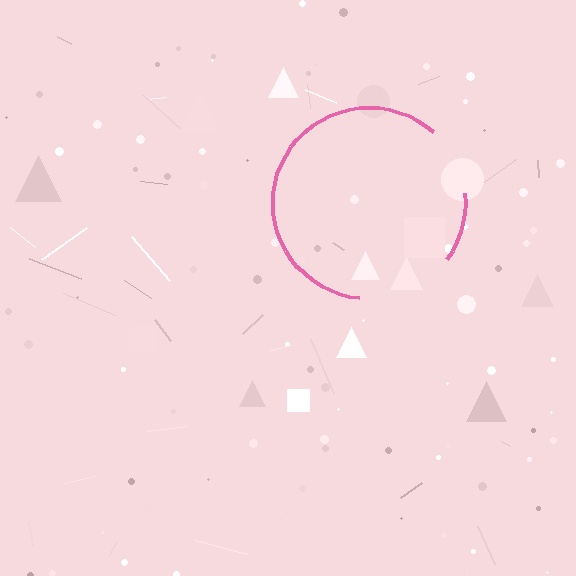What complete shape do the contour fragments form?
The contour fragments form a circle.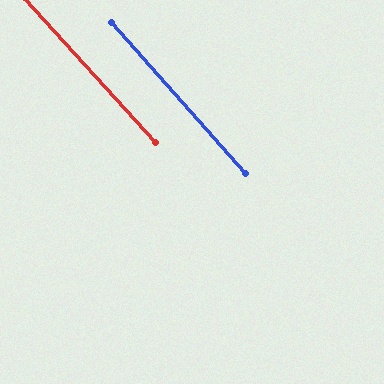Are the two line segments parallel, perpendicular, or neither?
Parallel — their directions differ by only 0.8°.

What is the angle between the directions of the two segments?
Approximately 1 degree.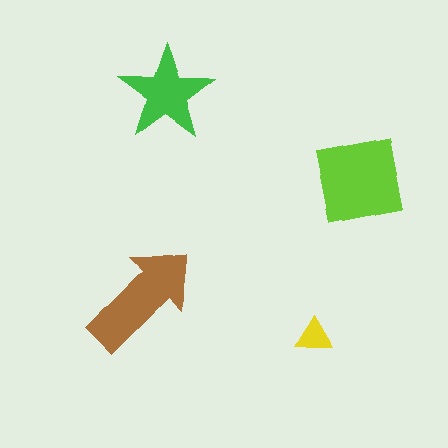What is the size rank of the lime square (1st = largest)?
1st.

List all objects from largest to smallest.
The lime square, the brown arrow, the green star, the yellow triangle.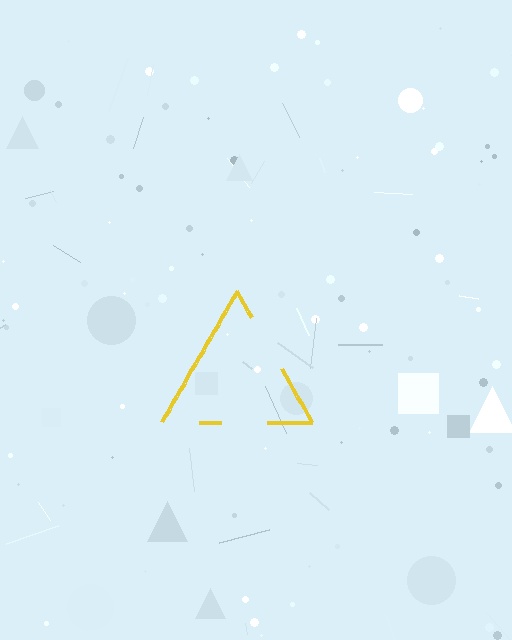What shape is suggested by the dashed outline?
The dashed outline suggests a triangle.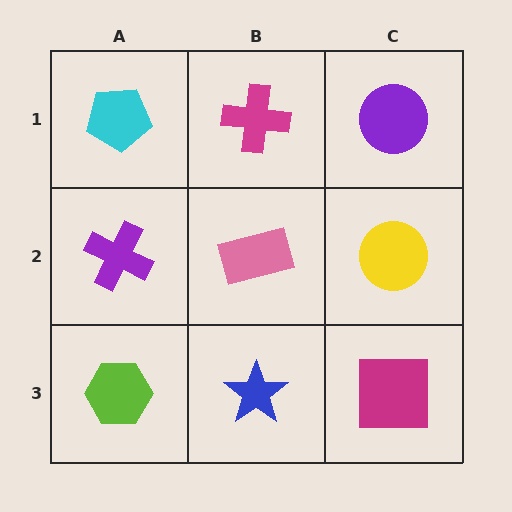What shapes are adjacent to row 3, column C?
A yellow circle (row 2, column C), a blue star (row 3, column B).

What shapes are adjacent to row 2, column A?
A cyan pentagon (row 1, column A), a lime hexagon (row 3, column A), a pink rectangle (row 2, column B).